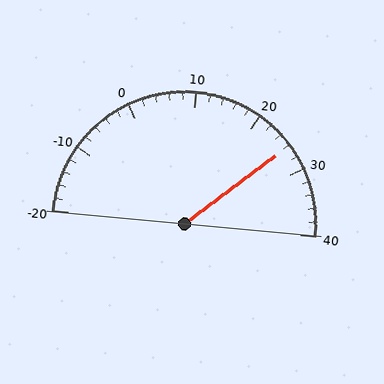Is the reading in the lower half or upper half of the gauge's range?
The reading is in the upper half of the range (-20 to 40).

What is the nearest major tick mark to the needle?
The nearest major tick mark is 30.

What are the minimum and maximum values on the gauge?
The gauge ranges from -20 to 40.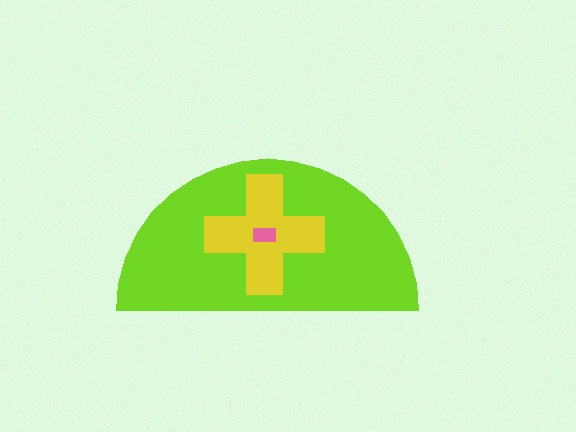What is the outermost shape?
The lime semicircle.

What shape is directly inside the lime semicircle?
The yellow cross.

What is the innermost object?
The pink rectangle.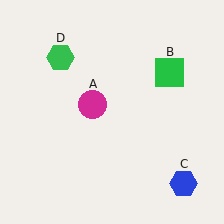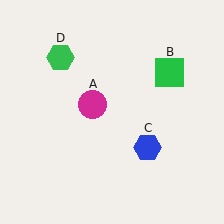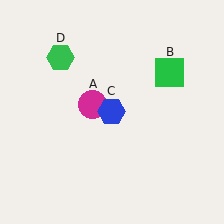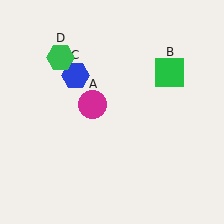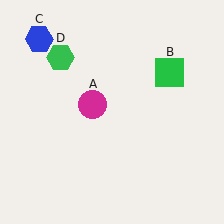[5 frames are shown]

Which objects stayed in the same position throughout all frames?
Magenta circle (object A) and green square (object B) and green hexagon (object D) remained stationary.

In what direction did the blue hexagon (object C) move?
The blue hexagon (object C) moved up and to the left.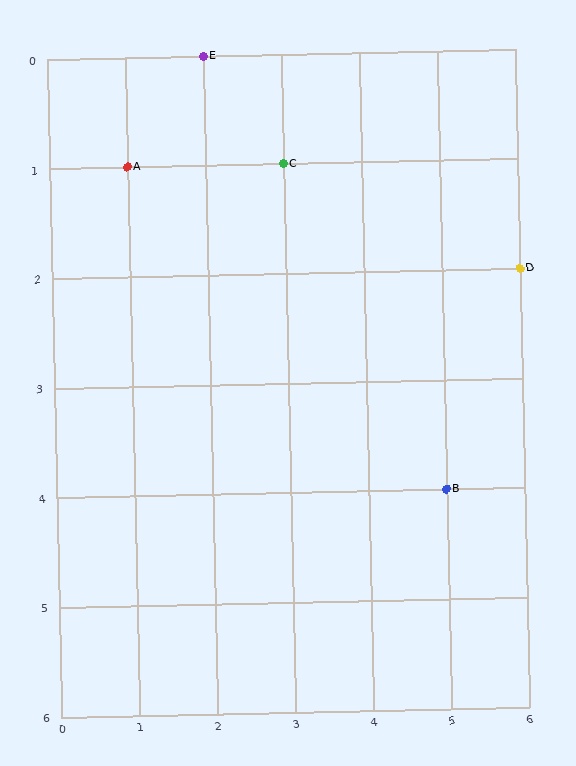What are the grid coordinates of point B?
Point B is at grid coordinates (5, 4).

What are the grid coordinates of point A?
Point A is at grid coordinates (1, 1).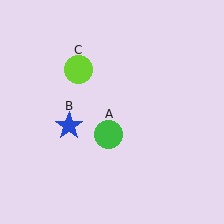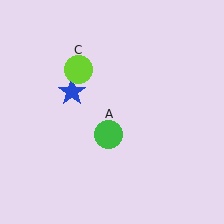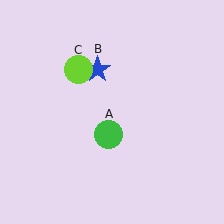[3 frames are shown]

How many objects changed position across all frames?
1 object changed position: blue star (object B).